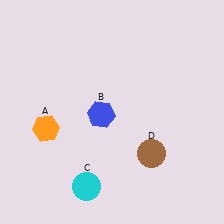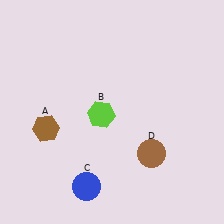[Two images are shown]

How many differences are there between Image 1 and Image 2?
There are 3 differences between the two images.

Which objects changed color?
A changed from orange to brown. B changed from blue to lime. C changed from cyan to blue.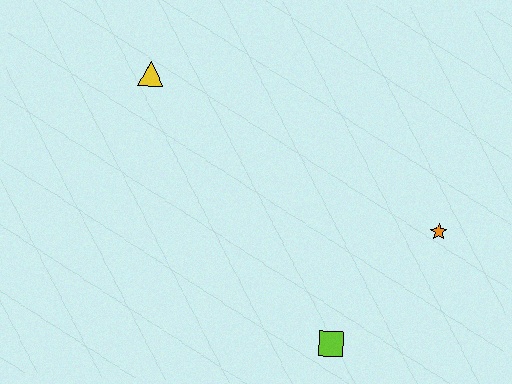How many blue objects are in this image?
There are no blue objects.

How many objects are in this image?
There are 3 objects.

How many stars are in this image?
There is 1 star.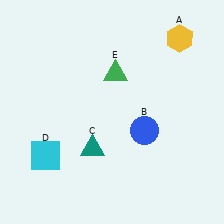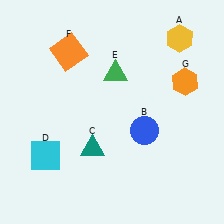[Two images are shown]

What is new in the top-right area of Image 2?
An orange hexagon (G) was added in the top-right area of Image 2.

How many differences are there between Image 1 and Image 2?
There are 2 differences between the two images.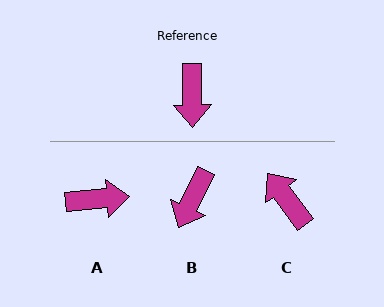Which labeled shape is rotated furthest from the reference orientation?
C, about 144 degrees away.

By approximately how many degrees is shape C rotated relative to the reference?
Approximately 144 degrees clockwise.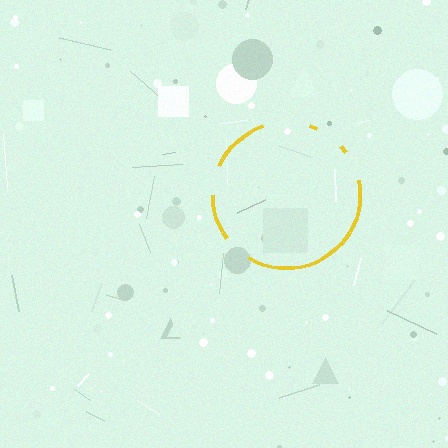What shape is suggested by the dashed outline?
The dashed outline suggests a circle.